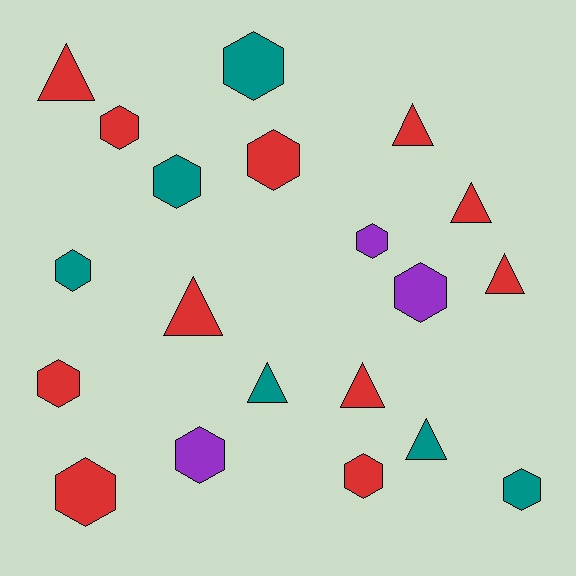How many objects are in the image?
There are 20 objects.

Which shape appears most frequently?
Hexagon, with 12 objects.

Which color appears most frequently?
Red, with 11 objects.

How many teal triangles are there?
There are 2 teal triangles.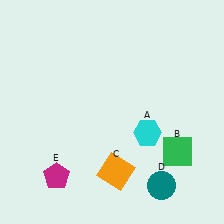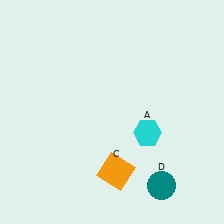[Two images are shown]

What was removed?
The magenta pentagon (E), the green square (B) were removed in Image 2.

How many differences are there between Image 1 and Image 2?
There are 2 differences between the two images.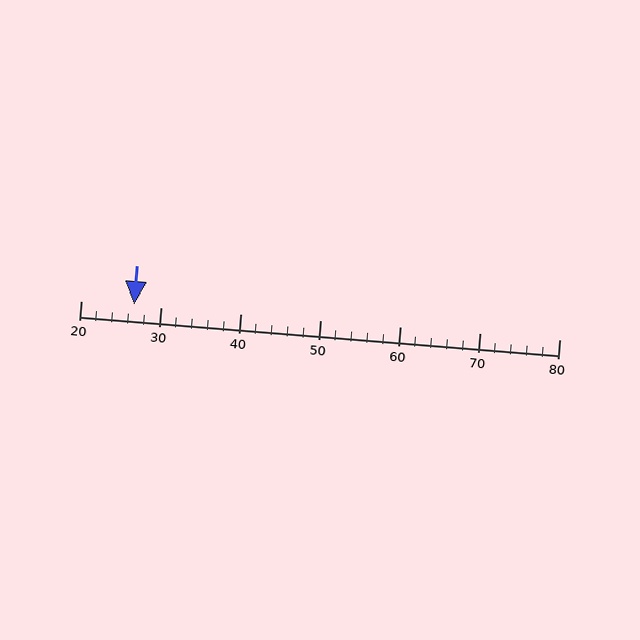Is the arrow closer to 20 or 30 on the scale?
The arrow is closer to 30.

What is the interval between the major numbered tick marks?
The major tick marks are spaced 10 units apart.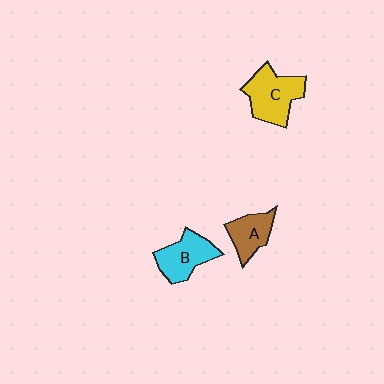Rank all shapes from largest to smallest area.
From largest to smallest: C (yellow), B (cyan), A (brown).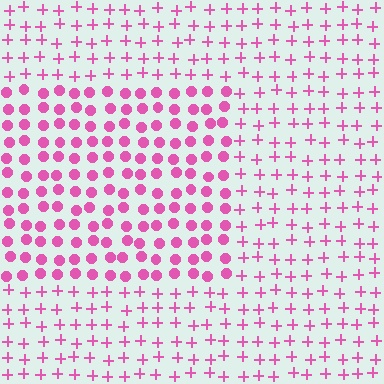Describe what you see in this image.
The image is filled with small pink elements arranged in a uniform grid. A rectangle-shaped region contains circles, while the surrounding area contains plus signs. The boundary is defined purely by the change in element shape.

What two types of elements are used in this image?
The image uses circles inside the rectangle region and plus signs outside it.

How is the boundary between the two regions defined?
The boundary is defined by a change in element shape: circles inside vs. plus signs outside. All elements share the same color and spacing.